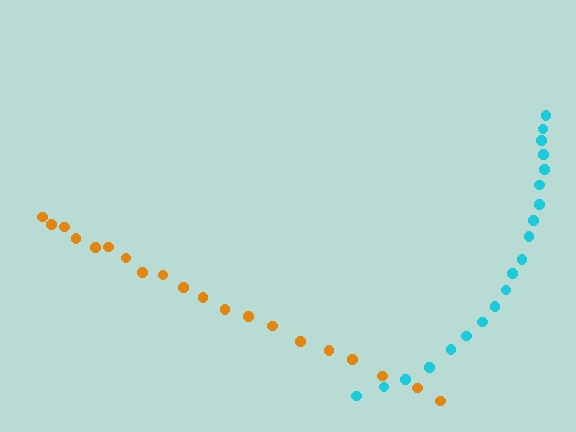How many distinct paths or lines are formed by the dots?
There are 2 distinct paths.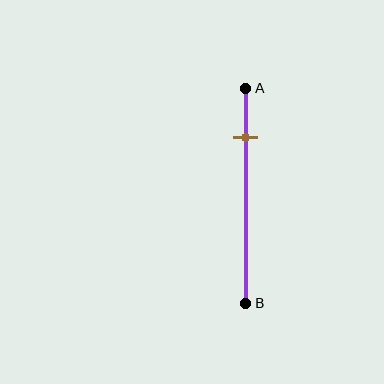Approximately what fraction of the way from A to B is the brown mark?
The brown mark is approximately 25% of the way from A to B.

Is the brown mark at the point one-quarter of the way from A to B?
Yes, the mark is approximately at the one-quarter point.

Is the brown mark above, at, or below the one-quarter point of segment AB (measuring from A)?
The brown mark is approximately at the one-quarter point of segment AB.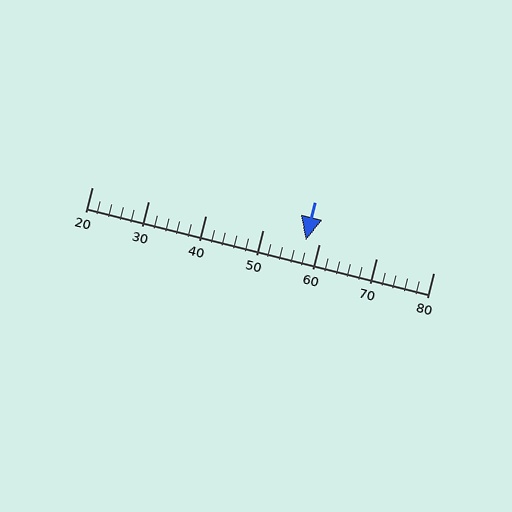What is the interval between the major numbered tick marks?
The major tick marks are spaced 10 units apart.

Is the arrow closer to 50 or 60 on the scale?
The arrow is closer to 60.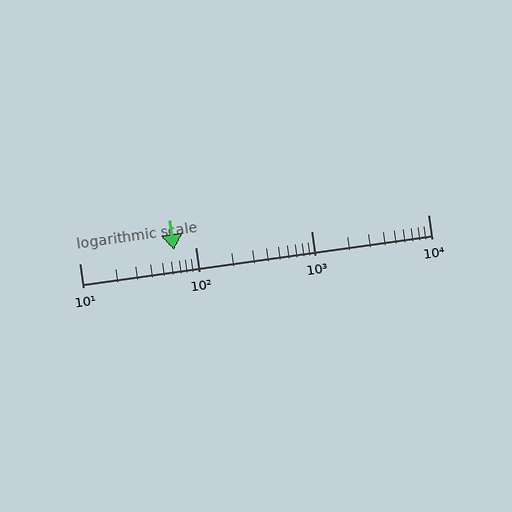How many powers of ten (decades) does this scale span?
The scale spans 3 decades, from 10 to 10000.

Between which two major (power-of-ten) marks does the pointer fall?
The pointer is between 10 and 100.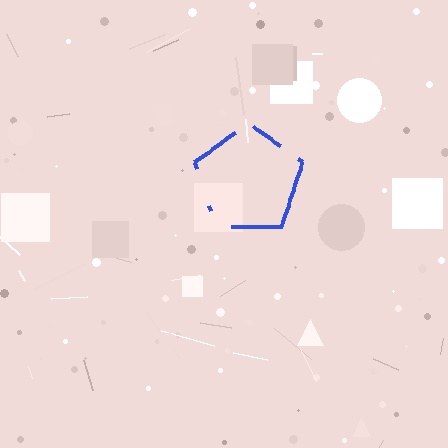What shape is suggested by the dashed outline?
The dashed outline suggests a pentagon.